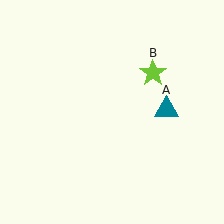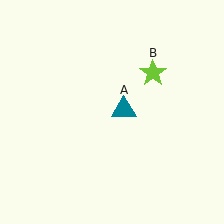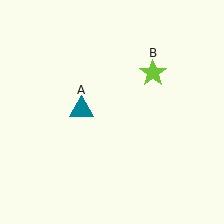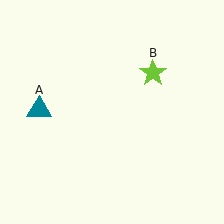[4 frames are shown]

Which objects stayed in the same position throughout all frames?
Lime star (object B) remained stationary.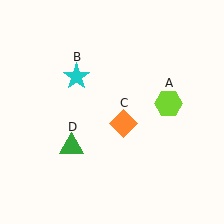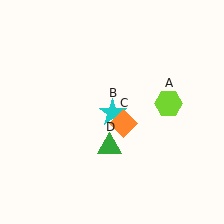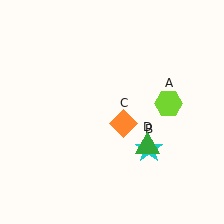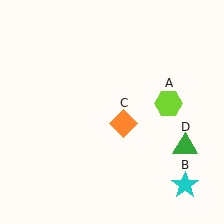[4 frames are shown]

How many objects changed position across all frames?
2 objects changed position: cyan star (object B), green triangle (object D).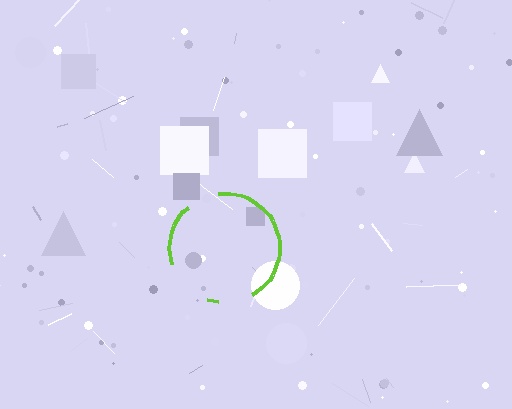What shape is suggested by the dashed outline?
The dashed outline suggests a circle.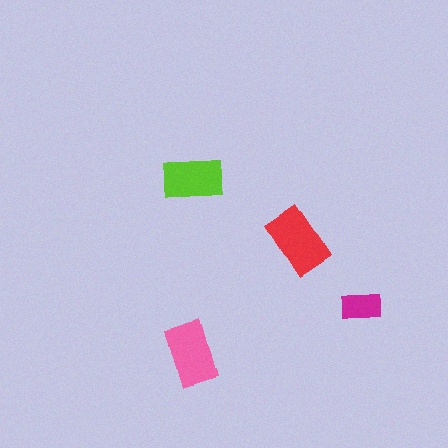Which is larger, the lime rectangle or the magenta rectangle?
The lime one.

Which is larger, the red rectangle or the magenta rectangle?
The red one.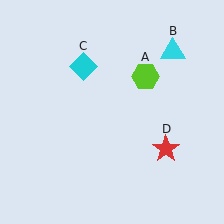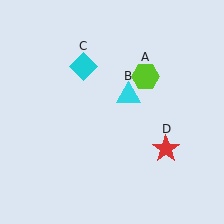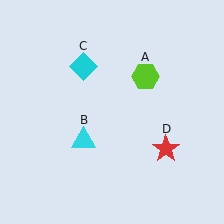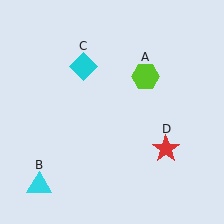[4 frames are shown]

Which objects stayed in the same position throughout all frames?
Lime hexagon (object A) and cyan diamond (object C) and red star (object D) remained stationary.